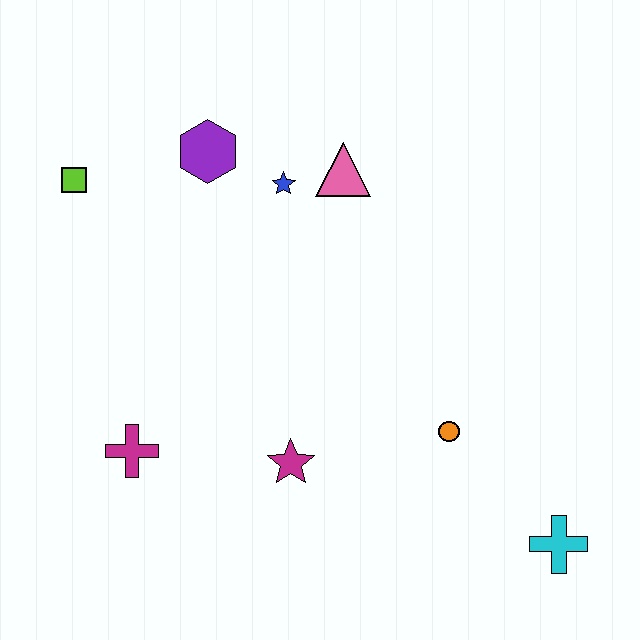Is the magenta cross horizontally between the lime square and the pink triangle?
Yes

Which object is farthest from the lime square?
The cyan cross is farthest from the lime square.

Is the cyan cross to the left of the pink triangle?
No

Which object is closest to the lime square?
The purple hexagon is closest to the lime square.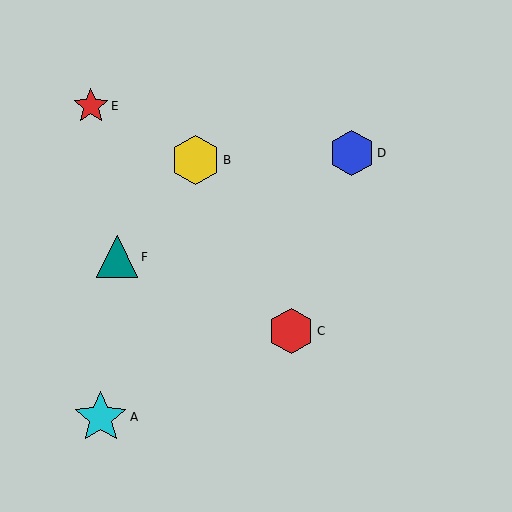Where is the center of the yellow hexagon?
The center of the yellow hexagon is at (196, 160).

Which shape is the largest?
The cyan star (labeled A) is the largest.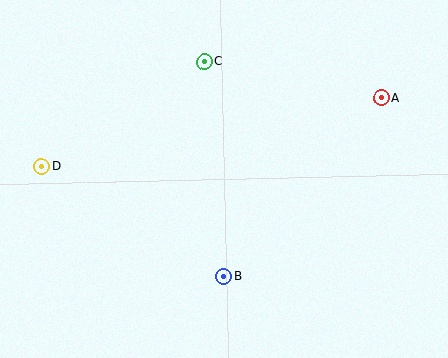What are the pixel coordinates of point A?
Point A is at (381, 98).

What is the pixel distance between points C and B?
The distance between C and B is 215 pixels.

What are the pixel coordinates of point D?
Point D is at (41, 166).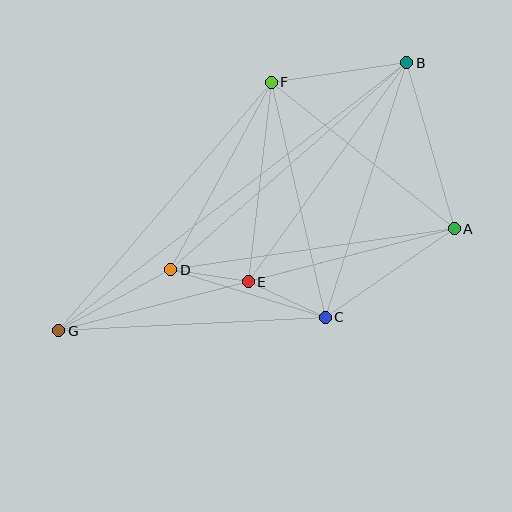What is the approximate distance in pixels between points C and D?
The distance between C and D is approximately 161 pixels.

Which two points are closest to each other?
Points D and E are closest to each other.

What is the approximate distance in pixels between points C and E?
The distance between C and E is approximately 85 pixels.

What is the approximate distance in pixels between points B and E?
The distance between B and E is approximately 270 pixels.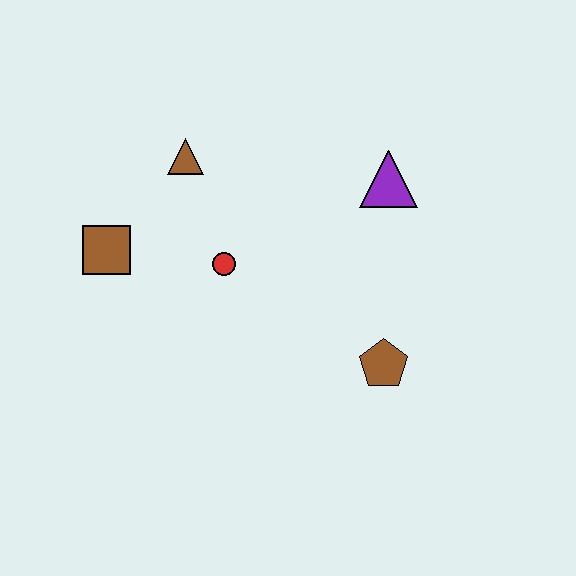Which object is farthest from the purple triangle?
The brown square is farthest from the purple triangle.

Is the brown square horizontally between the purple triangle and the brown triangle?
No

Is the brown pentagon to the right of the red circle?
Yes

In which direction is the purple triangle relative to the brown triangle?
The purple triangle is to the right of the brown triangle.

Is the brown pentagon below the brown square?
Yes